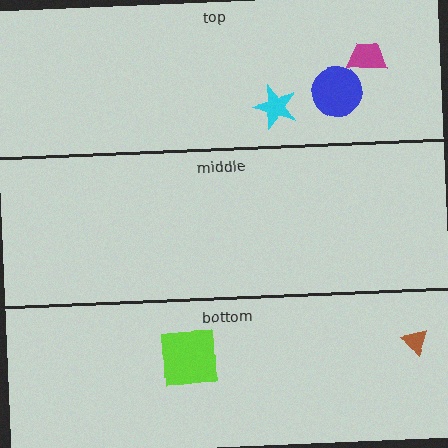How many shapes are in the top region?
3.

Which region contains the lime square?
The bottom region.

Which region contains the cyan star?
The top region.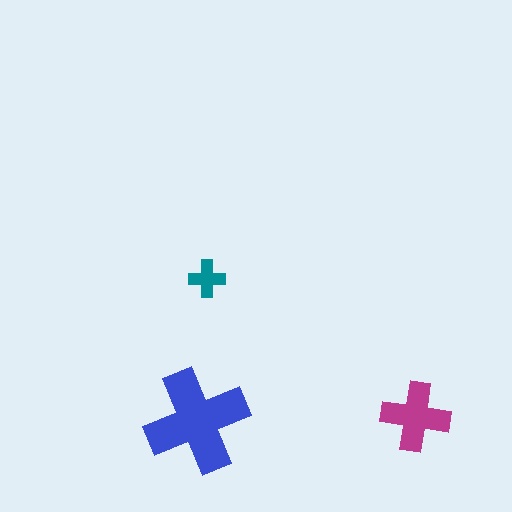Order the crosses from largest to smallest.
the blue one, the magenta one, the teal one.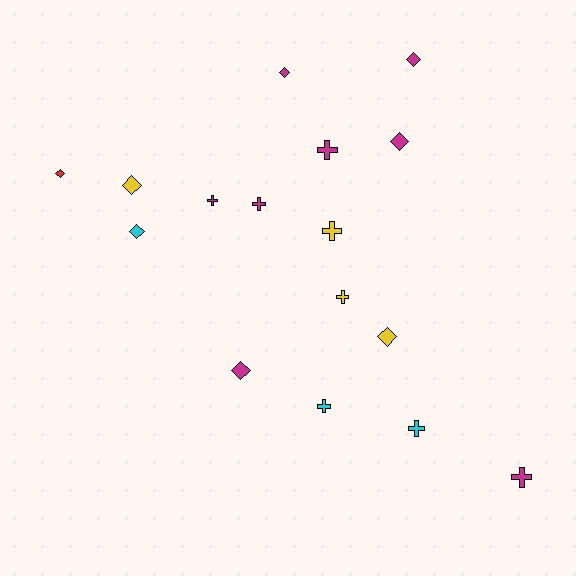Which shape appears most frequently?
Diamond, with 8 objects.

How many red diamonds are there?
There is 1 red diamond.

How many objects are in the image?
There are 16 objects.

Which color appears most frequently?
Magenta, with 8 objects.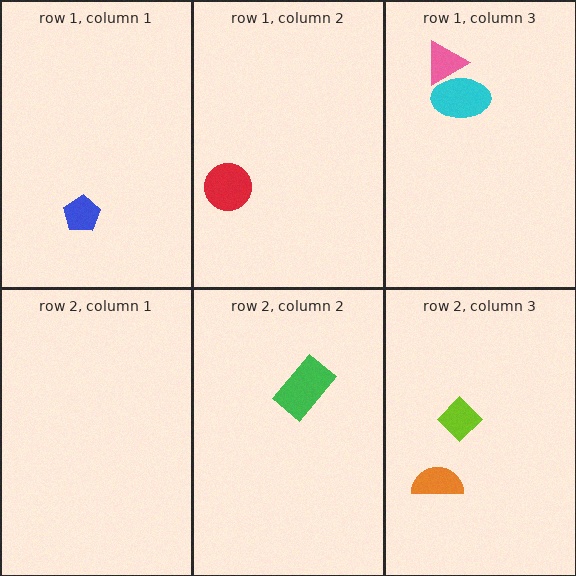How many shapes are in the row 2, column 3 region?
2.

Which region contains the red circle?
The row 1, column 2 region.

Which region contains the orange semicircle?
The row 2, column 3 region.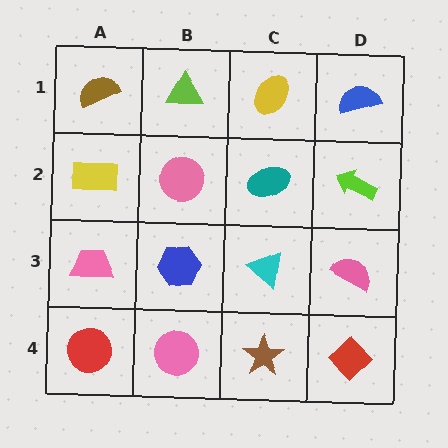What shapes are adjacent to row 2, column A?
A brown semicircle (row 1, column A), a pink trapezoid (row 3, column A), a pink circle (row 2, column B).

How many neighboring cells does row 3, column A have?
3.